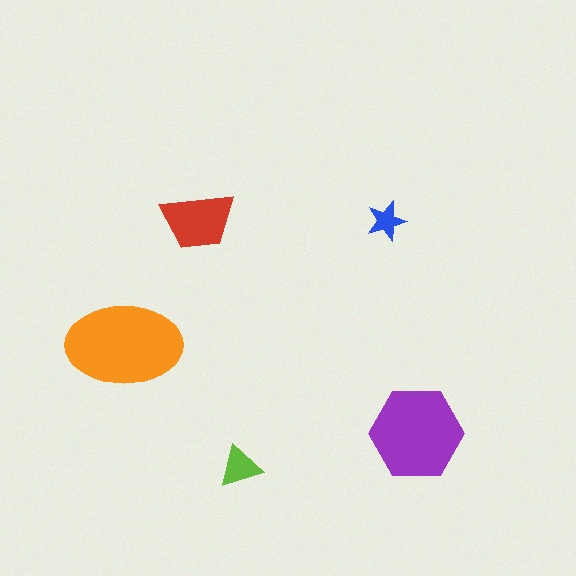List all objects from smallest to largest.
The blue star, the lime triangle, the red trapezoid, the purple hexagon, the orange ellipse.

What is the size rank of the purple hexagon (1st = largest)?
2nd.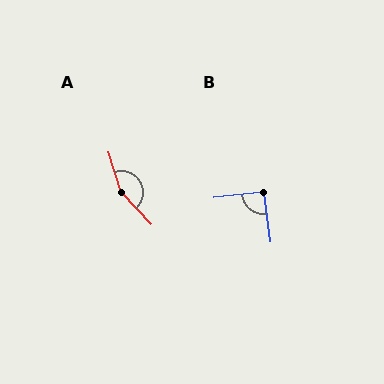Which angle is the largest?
A, at approximately 154 degrees.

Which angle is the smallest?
B, at approximately 92 degrees.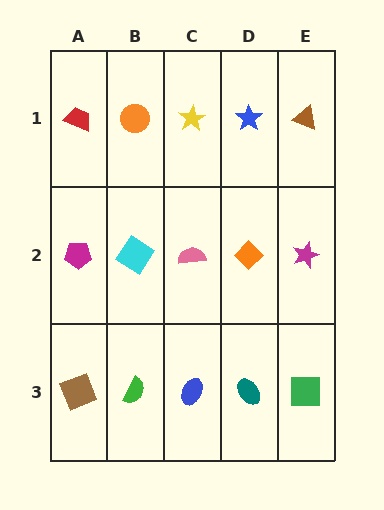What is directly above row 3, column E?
A magenta star.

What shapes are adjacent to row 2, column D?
A blue star (row 1, column D), a teal ellipse (row 3, column D), a pink semicircle (row 2, column C), a magenta star (row 2, column E).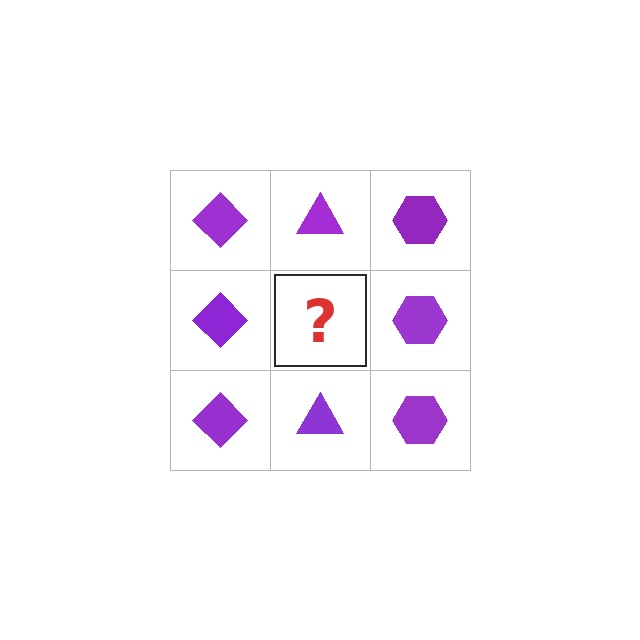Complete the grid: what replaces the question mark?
The question mark should be replaced with a purple triangle.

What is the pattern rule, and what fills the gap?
The rule is that each column has a consistent shape. The gap should be filled with a purple triangle.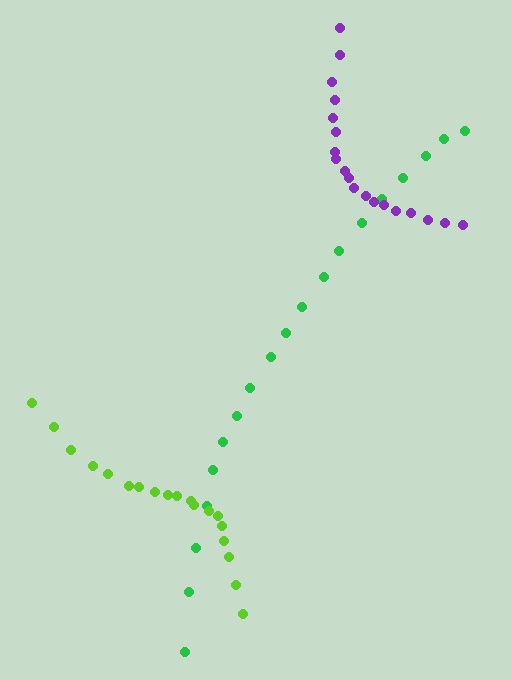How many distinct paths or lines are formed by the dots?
There are 3 distinct paths.